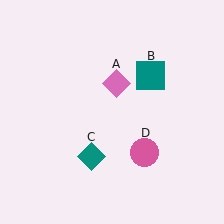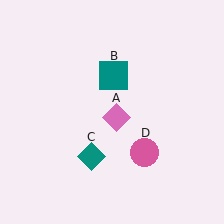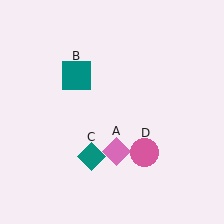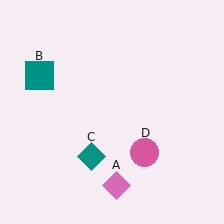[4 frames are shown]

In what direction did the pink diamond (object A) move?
The pink diamond (object A) moved down.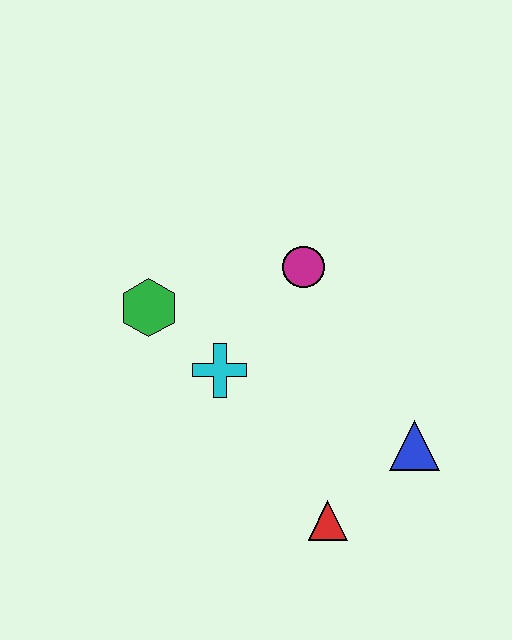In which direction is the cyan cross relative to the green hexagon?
The cyan cross is to the right of the green hexagon.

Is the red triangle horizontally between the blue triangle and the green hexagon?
Yes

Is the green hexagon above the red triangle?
Yes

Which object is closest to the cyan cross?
The green hexagon is closest to the cyan cross.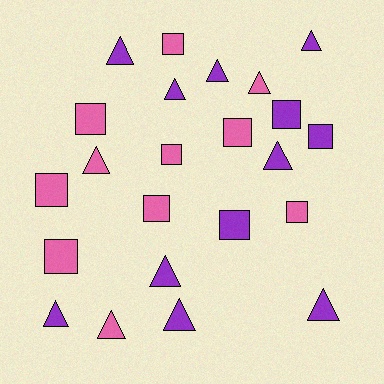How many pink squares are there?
There are 8 pink squares.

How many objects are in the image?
There are 23 objects.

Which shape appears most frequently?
Triangle, with 12 objects.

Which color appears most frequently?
Purple, with 12 objects.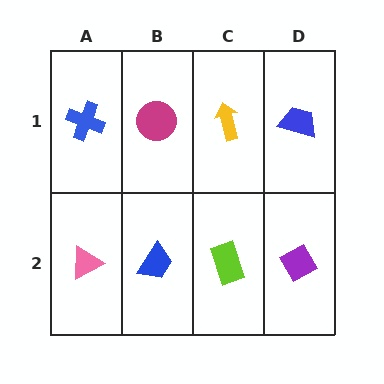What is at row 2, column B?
A blue trapezoid.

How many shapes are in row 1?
4 shapes.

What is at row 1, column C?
A yellow arrow.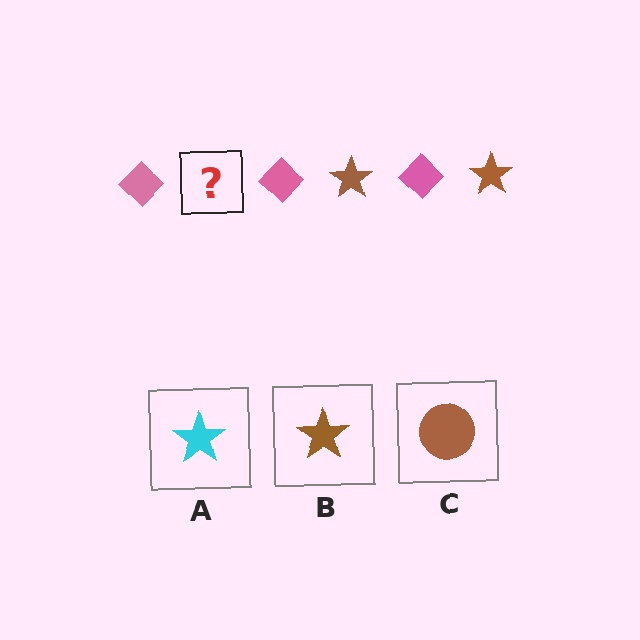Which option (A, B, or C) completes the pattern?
B.